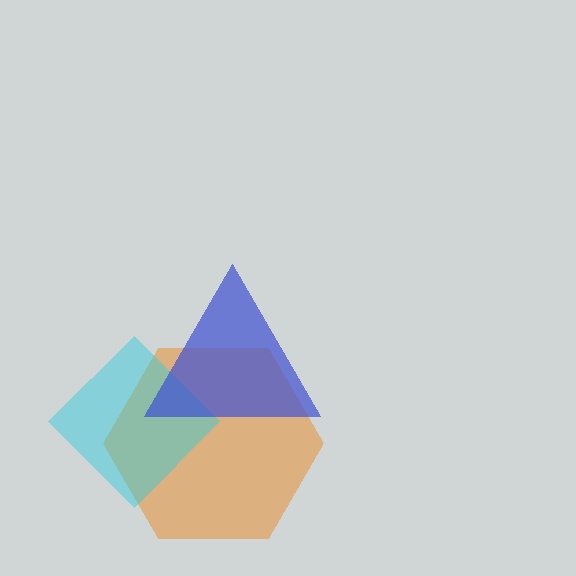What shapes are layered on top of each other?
The layered shapes are: an orange hexagon, a cyan diamond, a blue triangle.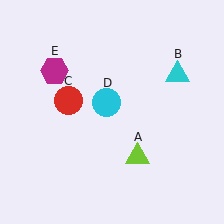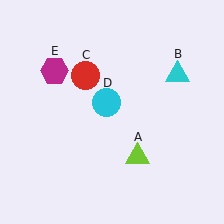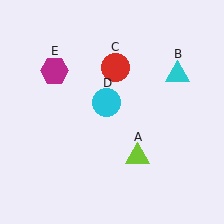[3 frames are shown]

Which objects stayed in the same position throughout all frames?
Lime triangle (object A) and cyan triangle (object B) and cyan circle (object D) and magenta hexagon (object E) remained stationary.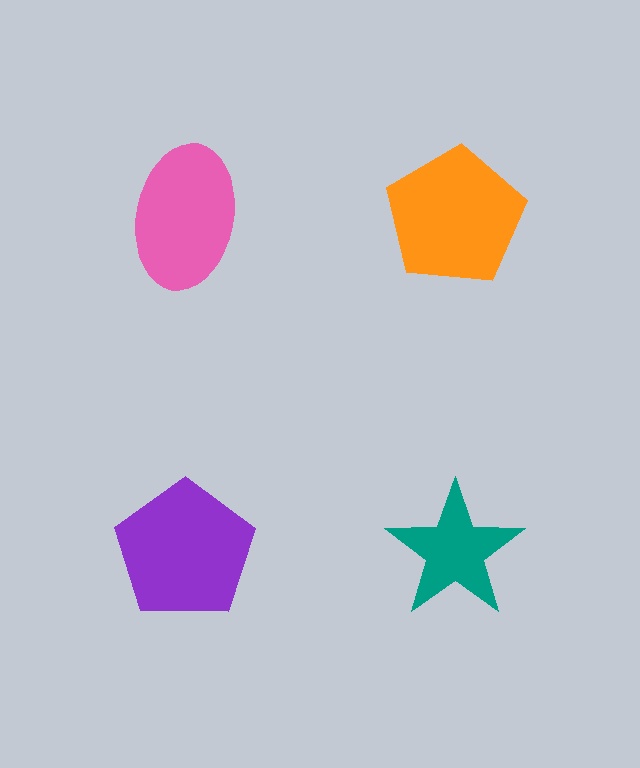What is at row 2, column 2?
A teal star.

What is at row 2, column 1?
A purple pentagon.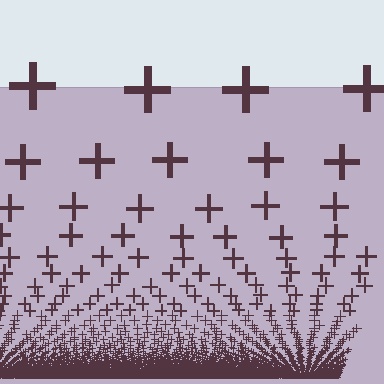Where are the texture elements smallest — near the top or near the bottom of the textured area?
Near the bottom.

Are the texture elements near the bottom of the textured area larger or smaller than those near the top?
Smaller. The gradient is inverted — elements near the bottom are smaller and denser.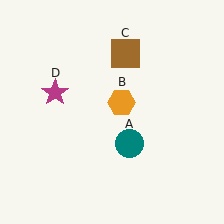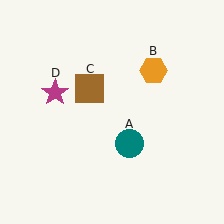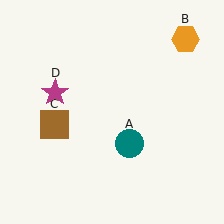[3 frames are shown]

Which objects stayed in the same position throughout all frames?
Teal circle (object A) and magenta star (object D) remained stationary.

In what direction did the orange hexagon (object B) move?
The orange hexagon (object B) moved up and to the right.